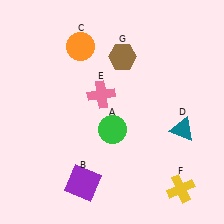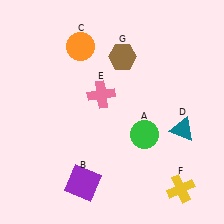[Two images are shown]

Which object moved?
The green circle (A) moved right.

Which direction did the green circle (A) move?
The green circle (A) moved right.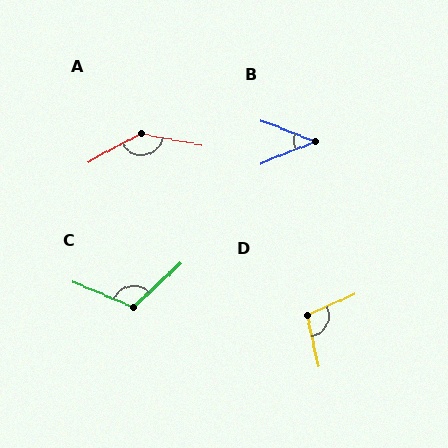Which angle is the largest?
A, at approximately 140 degrees.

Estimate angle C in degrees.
Approximately 114 degrees.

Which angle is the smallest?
B, at approximately 43 degrees.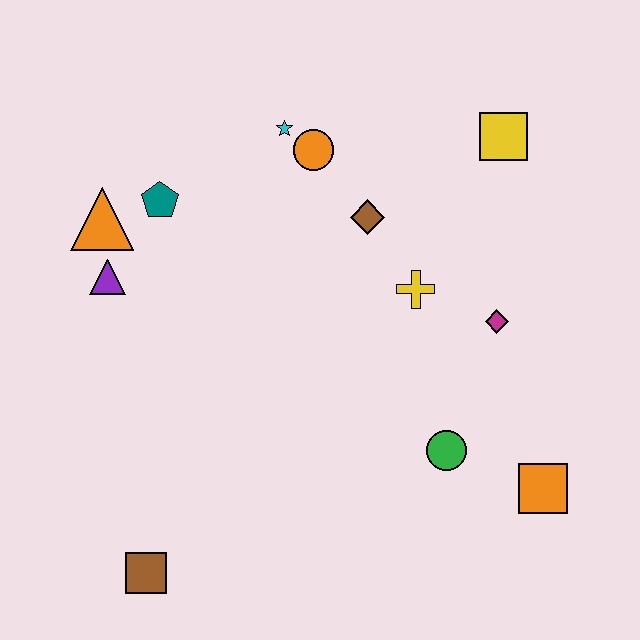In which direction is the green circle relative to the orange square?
The green circle is to the left of the orange square.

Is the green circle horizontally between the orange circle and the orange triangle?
No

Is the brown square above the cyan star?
No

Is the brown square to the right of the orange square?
No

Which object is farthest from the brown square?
The yellow square is farthest from the brown square.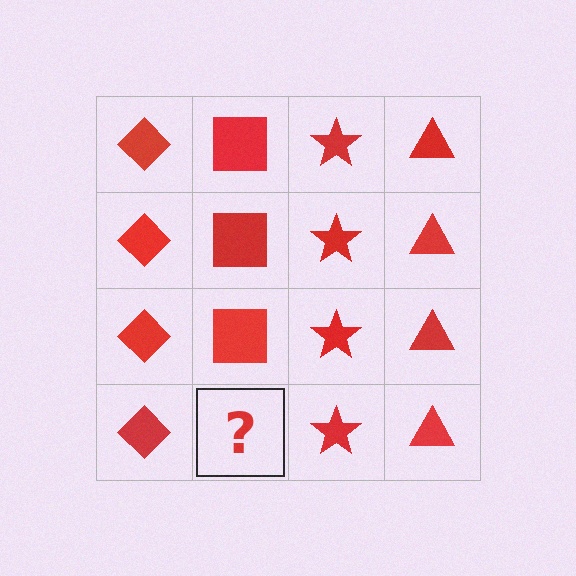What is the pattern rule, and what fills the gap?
The rule is that each column has a consistent shape. The gap should be filled with a red square.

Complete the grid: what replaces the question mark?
The question mark should be replaced with a red square.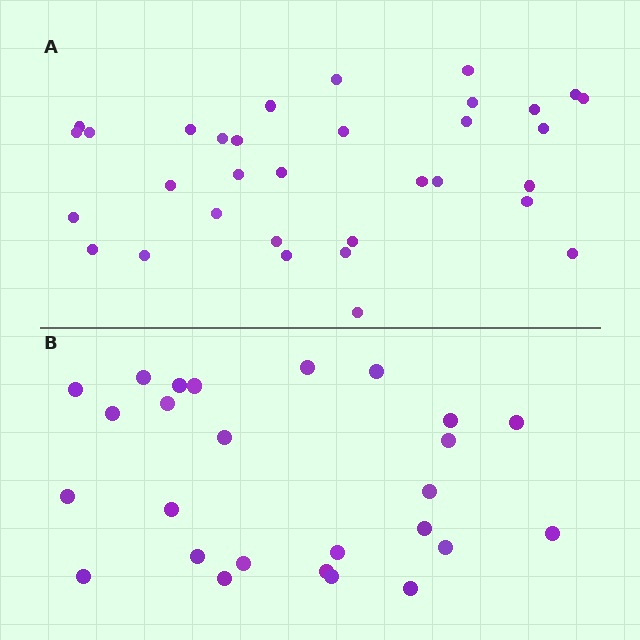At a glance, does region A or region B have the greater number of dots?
Region A (the top region) has more dots.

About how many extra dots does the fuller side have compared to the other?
Region A has roughly 8 or so more dots than region B.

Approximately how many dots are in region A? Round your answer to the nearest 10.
About 30 dots. (The exact count is 33, which rounds to 30.)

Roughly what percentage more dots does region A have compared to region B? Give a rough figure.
About 25% more.